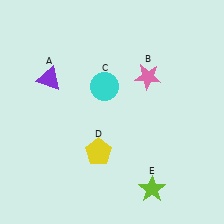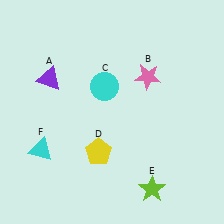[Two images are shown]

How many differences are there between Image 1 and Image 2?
There is 1 difference between the two images.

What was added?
A cyan triangle (F) was added in Image 2.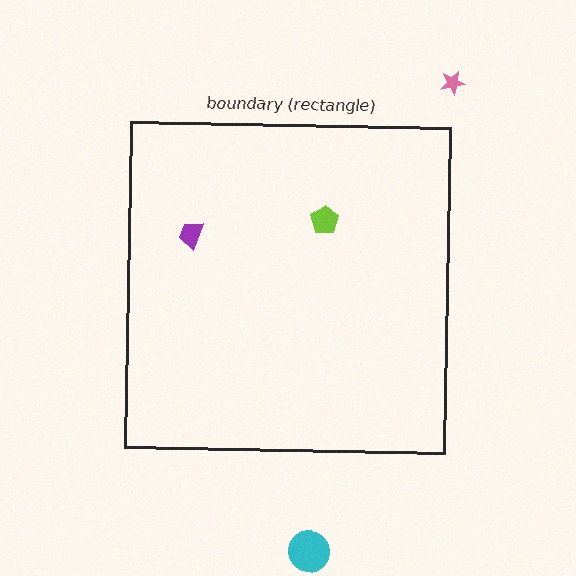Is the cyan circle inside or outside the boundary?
Outside.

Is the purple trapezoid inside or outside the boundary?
Inside.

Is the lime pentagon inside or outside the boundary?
Inside.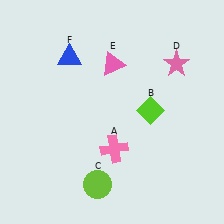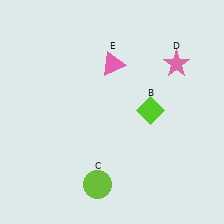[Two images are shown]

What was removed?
The pink cross (A), the blue triangle (F) were removed in Image 2.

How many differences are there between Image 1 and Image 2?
There are 2 differences between the two images.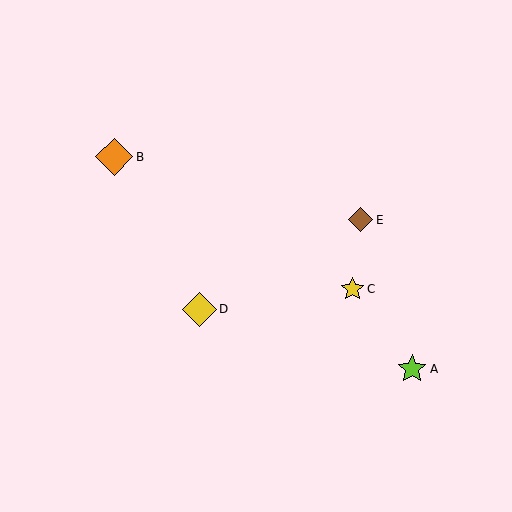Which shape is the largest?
The orange diamond (labeled B) is the largest.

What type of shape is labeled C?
Shape C is a yellow star.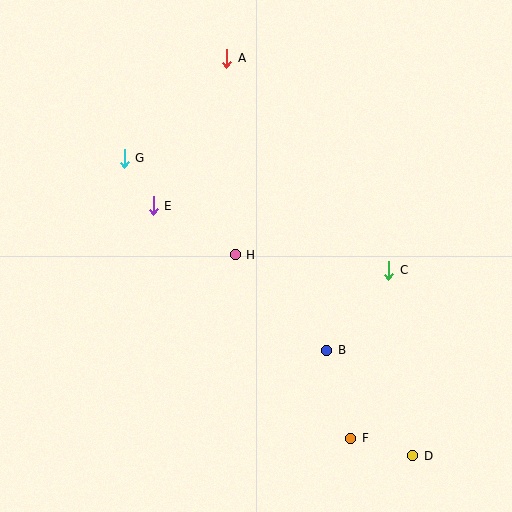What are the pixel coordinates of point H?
Point H is at (235, 255).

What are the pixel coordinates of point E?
Point E is at (153, 206).